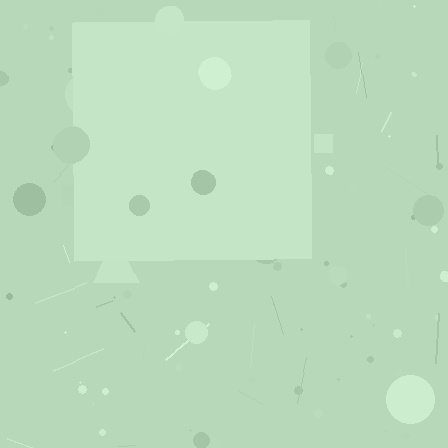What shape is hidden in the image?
A square is hidden in the image.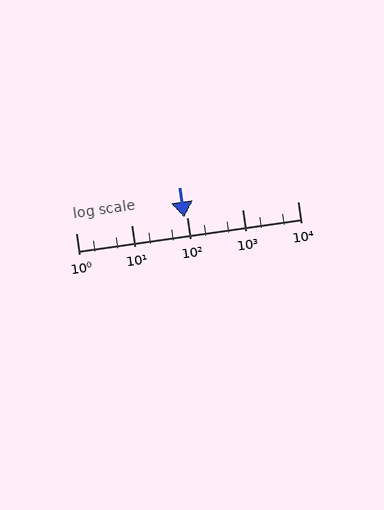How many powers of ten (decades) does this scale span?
The scale spans 4 decades, from 1 to 10000.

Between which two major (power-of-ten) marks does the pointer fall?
The pointer is between 10 and 100.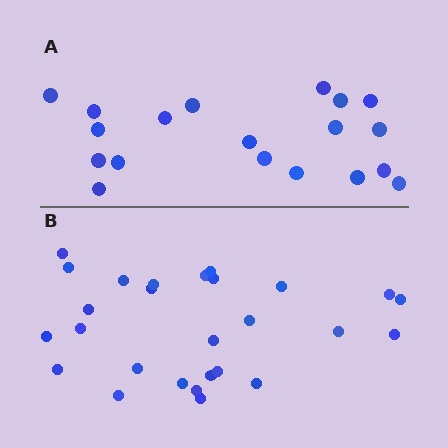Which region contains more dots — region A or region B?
Region B (the bottom region) has more dots.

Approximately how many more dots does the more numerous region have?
Region B has roughly 8 or so more dots than region A.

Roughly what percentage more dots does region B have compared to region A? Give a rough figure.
About 40% more.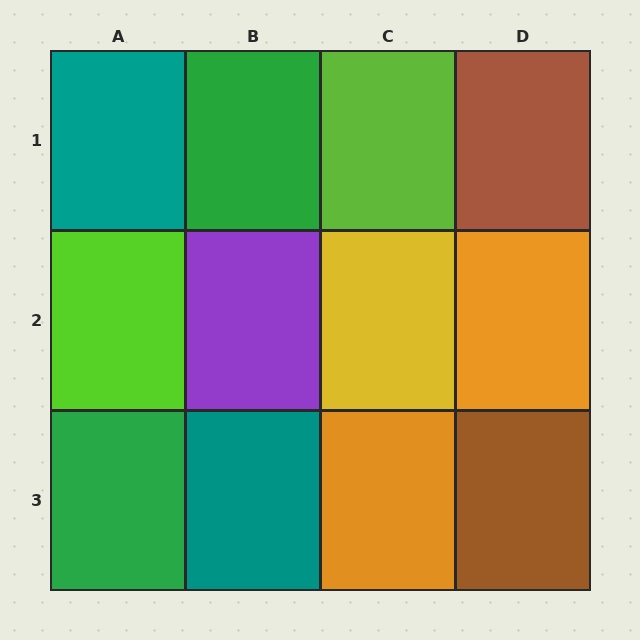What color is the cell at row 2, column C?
Yellow.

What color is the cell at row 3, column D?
Brown.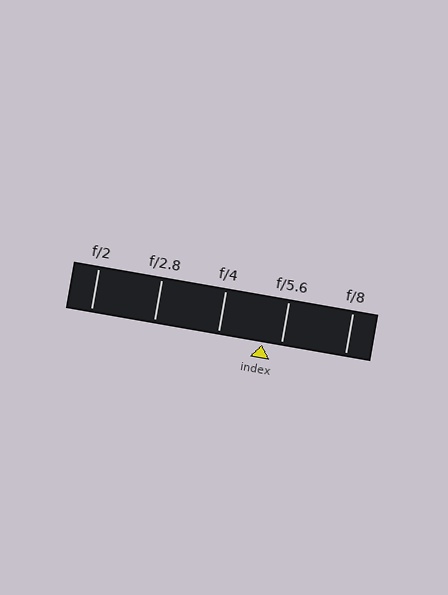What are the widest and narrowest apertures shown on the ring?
The widest aperture shown is f/2 and the narrowest is f/8.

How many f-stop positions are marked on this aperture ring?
There are 5 f-stop positions marked.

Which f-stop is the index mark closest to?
The index mark is closest to f/5.6.